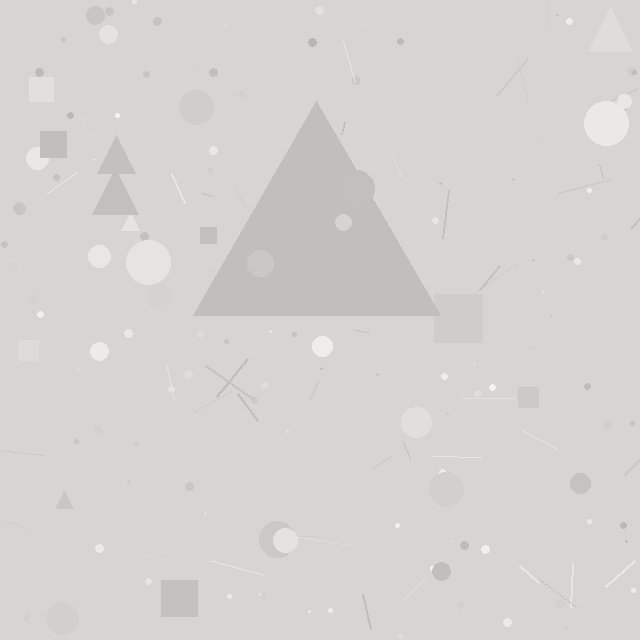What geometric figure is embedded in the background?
A triangle is embedded in the background.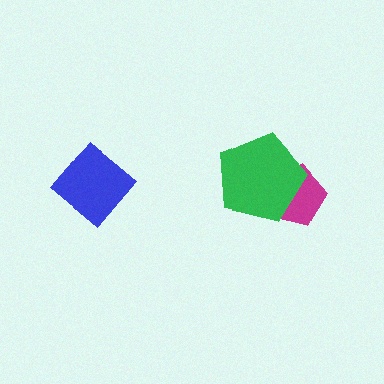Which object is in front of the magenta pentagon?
The green pentagon is in front of the magenta pentagon.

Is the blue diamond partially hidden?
No, no other shape covers it.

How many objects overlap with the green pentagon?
1 object overlaps with the green pentagon.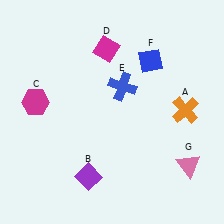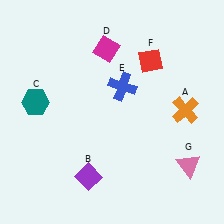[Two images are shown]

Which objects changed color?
C changed from magenta to teal. F changed from blue to red.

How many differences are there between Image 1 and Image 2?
There are 2 differences between the two images.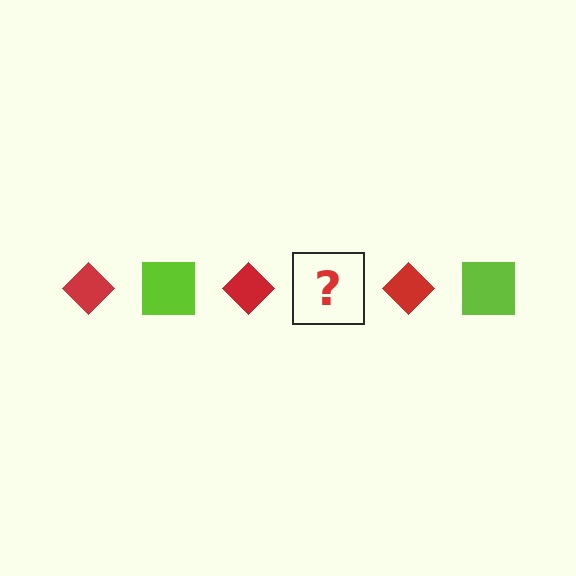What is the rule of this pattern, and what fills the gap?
The rule is that the pattern alternates between red diamond and lime square. The gap should be filled with a lime square.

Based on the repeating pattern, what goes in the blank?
The blank should be a lime square.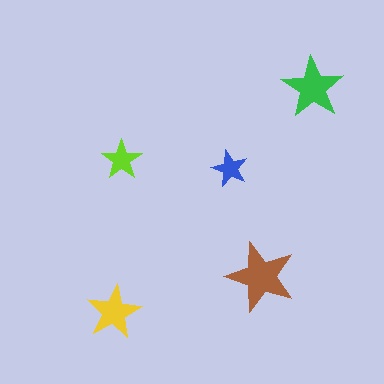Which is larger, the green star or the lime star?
The green one.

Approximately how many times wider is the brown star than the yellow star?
About 1.5 times wider.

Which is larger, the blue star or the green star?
The green one.